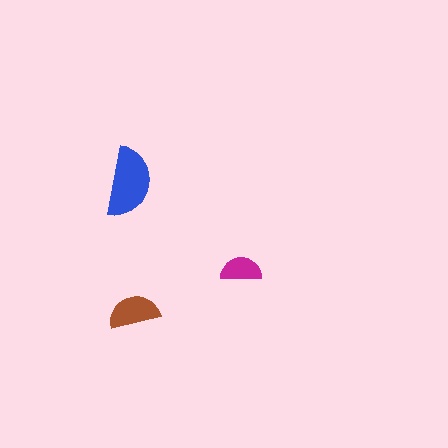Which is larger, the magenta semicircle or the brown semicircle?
The brown one.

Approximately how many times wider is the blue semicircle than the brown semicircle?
About 1.5 times wider.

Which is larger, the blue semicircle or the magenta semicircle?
The blue one.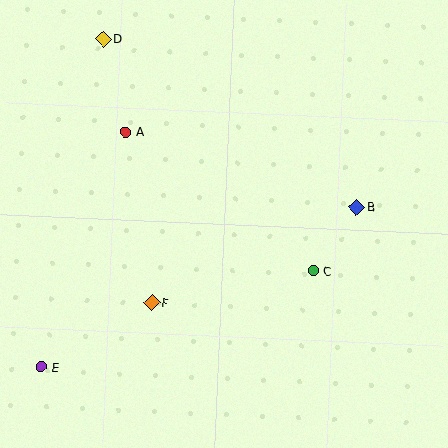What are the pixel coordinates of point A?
Point A is at (126, 132).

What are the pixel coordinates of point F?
Point F is at (152, 303).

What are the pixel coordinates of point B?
Point B is at (357, 207).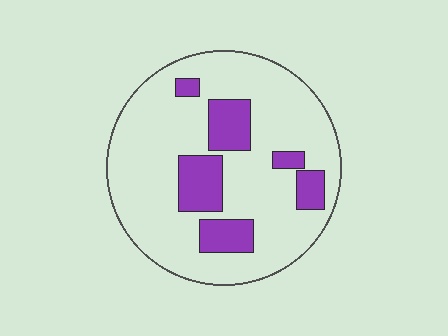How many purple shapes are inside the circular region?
6.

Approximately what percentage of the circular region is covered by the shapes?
Approximately 20%.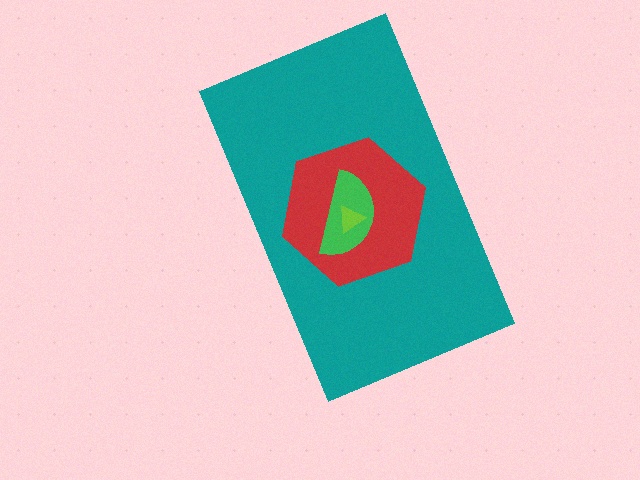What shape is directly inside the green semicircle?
The lime triangle.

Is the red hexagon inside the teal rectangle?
Yes.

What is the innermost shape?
The lime triangle.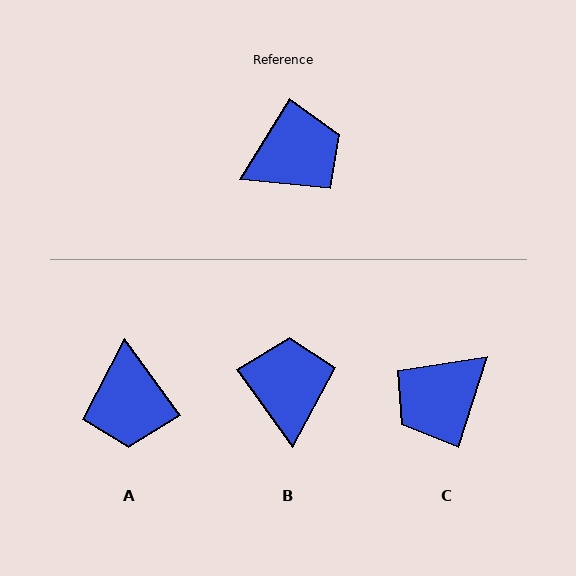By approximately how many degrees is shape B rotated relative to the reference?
Approximately 67 degrees counter-clockwise.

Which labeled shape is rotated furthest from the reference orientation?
C, about 166 degrees away.